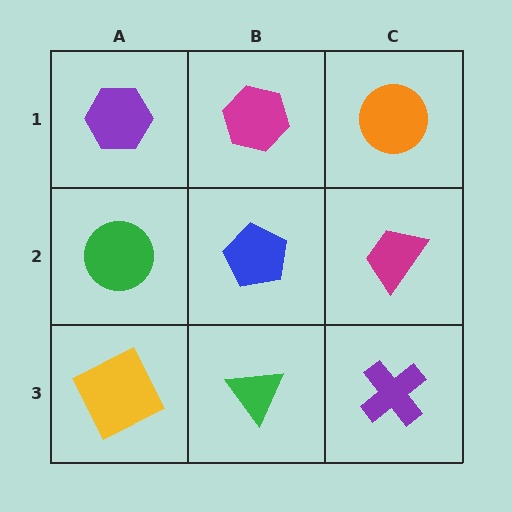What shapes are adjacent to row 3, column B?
A blue pentagon (row 2, column B), a yellow square (row 3, column A), a purple cross (row 3, column C).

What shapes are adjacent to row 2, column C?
An orange circle (row 1, column C), a purple cross (row 3, column C), a blue pentagon (row 2, column B).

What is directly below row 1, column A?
A green circle.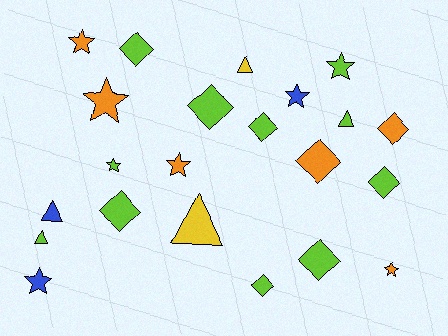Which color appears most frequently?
Lime, with 11 objects.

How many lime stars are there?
There are 2 lime stars.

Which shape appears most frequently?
Diamond, with 9 objects.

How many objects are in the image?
There are 22 objects.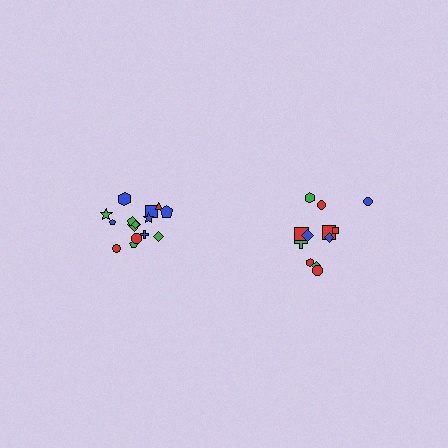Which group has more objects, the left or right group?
The left group.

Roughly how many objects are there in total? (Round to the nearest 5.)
Roughly 25 objects in total.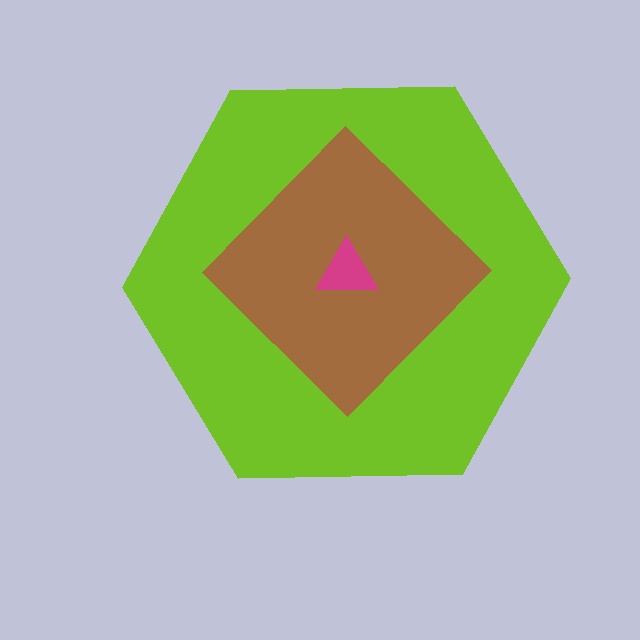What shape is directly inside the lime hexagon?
The brown diamond.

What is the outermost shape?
The lime hexagon.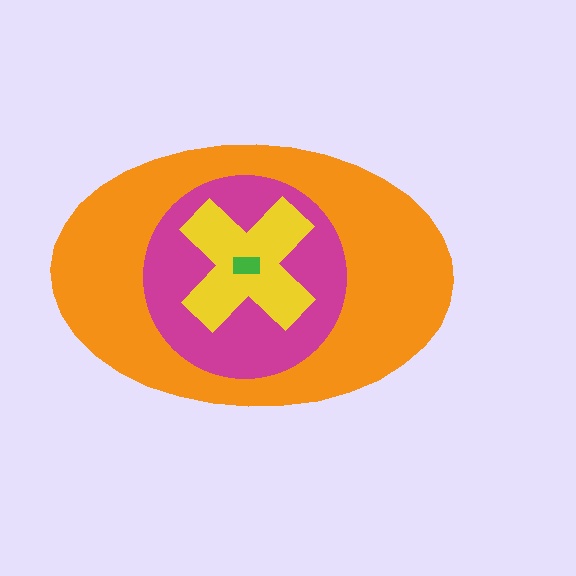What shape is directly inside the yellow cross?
The green rectangle.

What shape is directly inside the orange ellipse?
The magenta circle.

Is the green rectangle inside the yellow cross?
Yes.